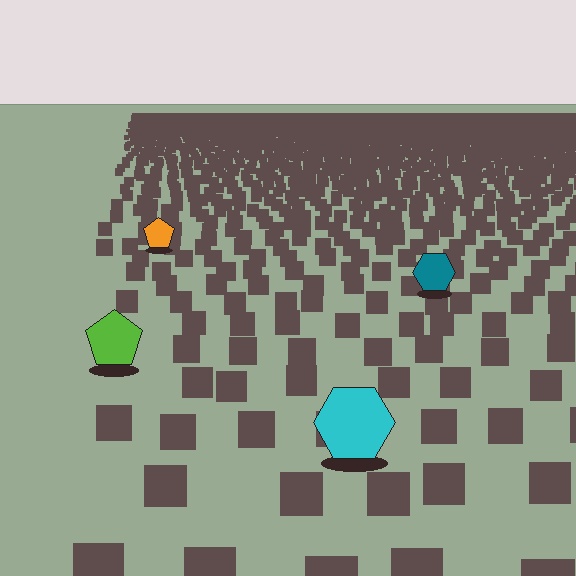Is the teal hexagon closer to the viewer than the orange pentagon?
Yes. The teal hexagon is closer — you can tell from the texture gradient: the ground texture is coarser near it.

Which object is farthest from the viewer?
The orange pentagon is farthest from the viewer. It appears smaller and the ground texture around it is denser.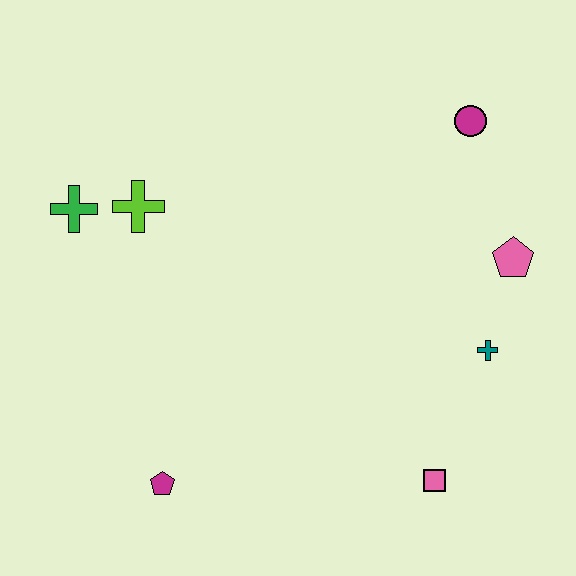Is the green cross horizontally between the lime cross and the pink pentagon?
No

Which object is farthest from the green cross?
The pink square is farthest from the green cross.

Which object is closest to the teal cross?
The pink pentagon is closest to the teal cross.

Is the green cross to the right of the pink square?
No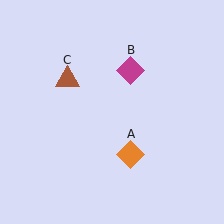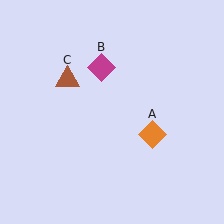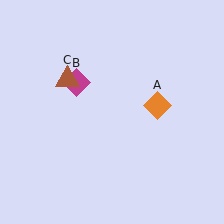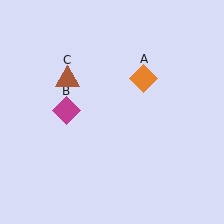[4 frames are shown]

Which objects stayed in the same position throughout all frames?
Brown triangle (object C) remained stationary.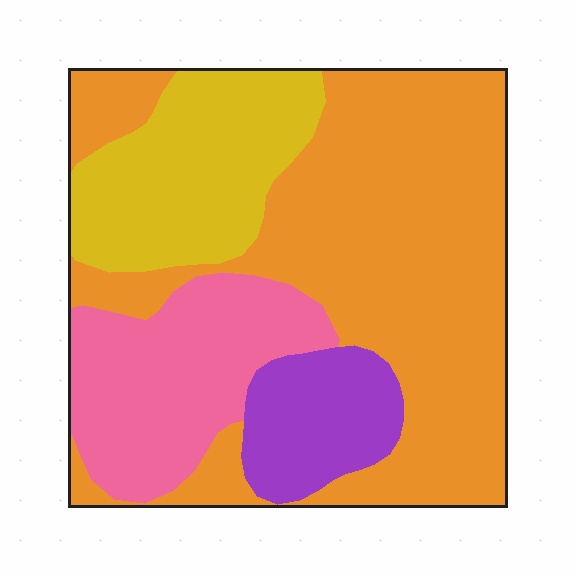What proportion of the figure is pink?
Pink takes up about one fifth (1/5) of the figure.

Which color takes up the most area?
Orange, at roughly 50%.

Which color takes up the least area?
Purple, at roughly 10%.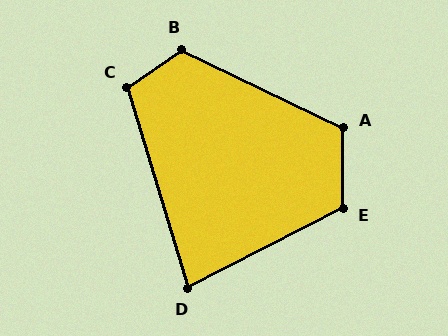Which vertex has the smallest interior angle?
D, at approximately 80 degrees.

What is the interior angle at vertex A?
Approximately 116 degrees (obtuse).